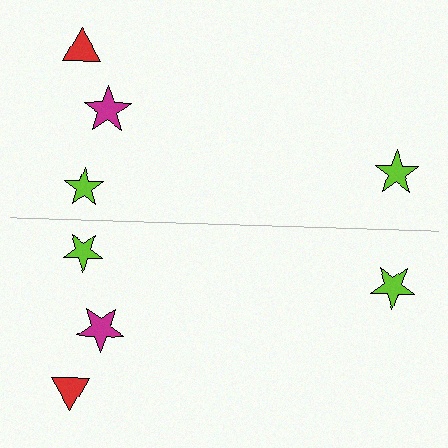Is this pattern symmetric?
Yes, this pattern has bilateral (reflection) symmetry.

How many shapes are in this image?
There are 8 shapes in this image.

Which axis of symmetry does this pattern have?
The pattern has a horizontal axis of symmetry running through the center of the image.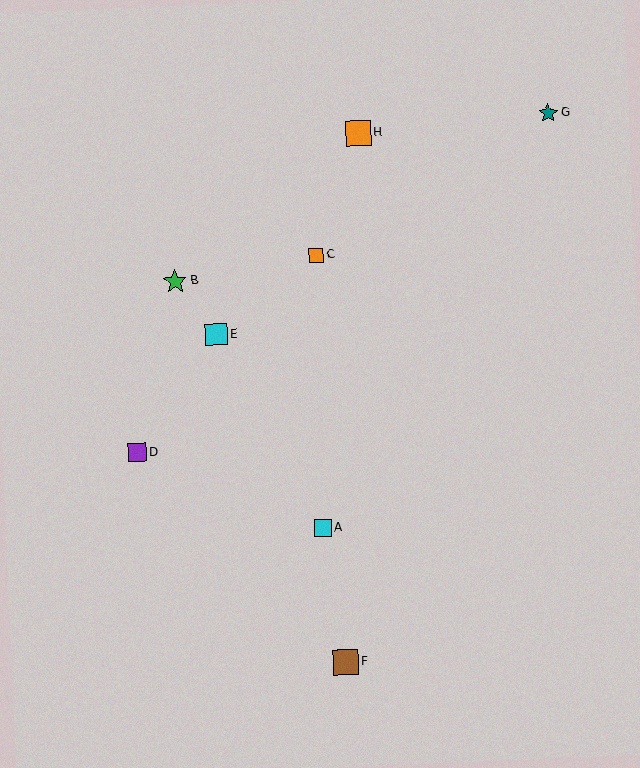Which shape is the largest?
The brown square (labeled F) is the largest.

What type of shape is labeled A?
Shape A is a cyan square.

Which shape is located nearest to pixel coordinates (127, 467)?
The purple square (labeled D) at (137, 453) is nearest to that location.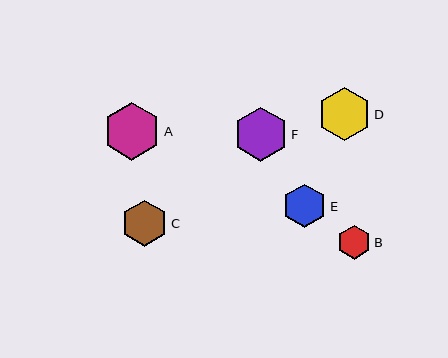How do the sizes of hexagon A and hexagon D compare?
Hexagon A and hexagon D are approximately the same size.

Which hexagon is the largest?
Hexagon A is the largest with a size of approximately 58 pixels.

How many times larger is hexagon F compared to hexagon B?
Hexagon F is approximately 1.6 times the size of hexagon B.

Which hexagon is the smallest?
Hexagon B is the smallest with a size of approximately 34 pixels.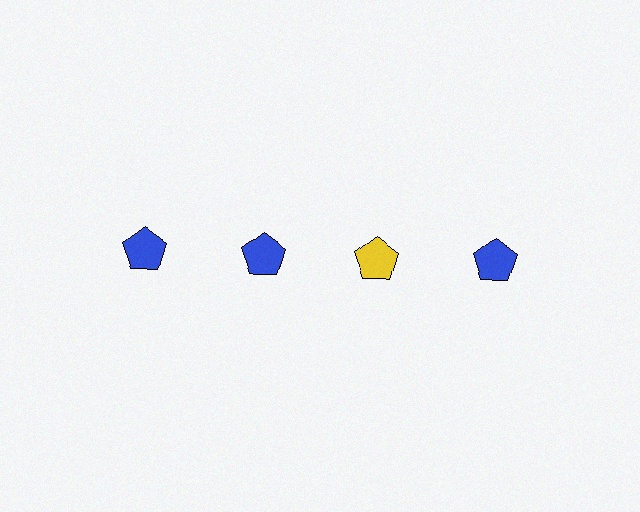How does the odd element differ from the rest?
It has a different color: yellow instead of blue.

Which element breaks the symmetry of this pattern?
The yellow pentagon in the top row, center column breaks the symmetry. All other shapes are blue pentagons.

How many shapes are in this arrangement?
There are 4 shapes arranged in a grid pattern.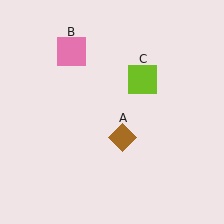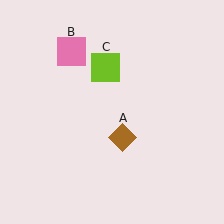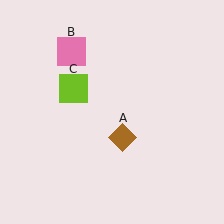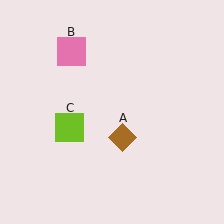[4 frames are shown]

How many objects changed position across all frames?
1 object changed position: lime square (object C).